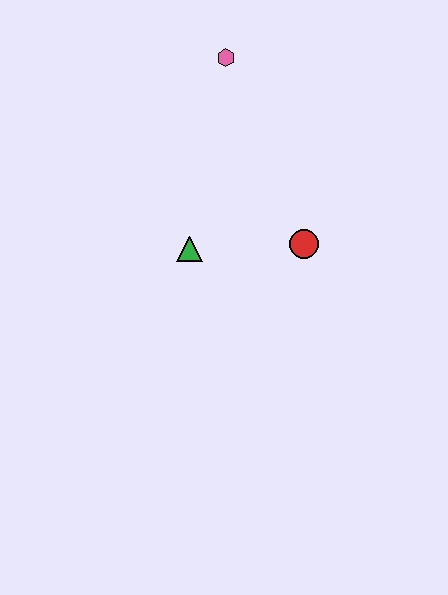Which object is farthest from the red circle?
The pink hexagon is farthest from the red circle.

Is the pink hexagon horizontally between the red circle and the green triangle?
Yes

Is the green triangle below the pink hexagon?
Yes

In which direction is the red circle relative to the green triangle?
The red circle is to the right of the green triangle.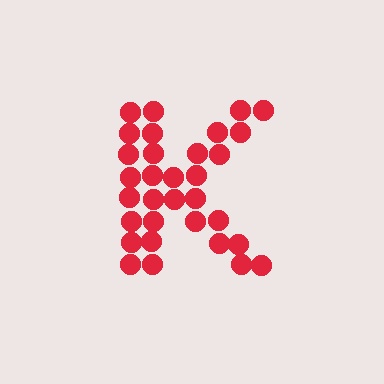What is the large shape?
The large shape is the letter K.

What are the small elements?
The small elements are circles.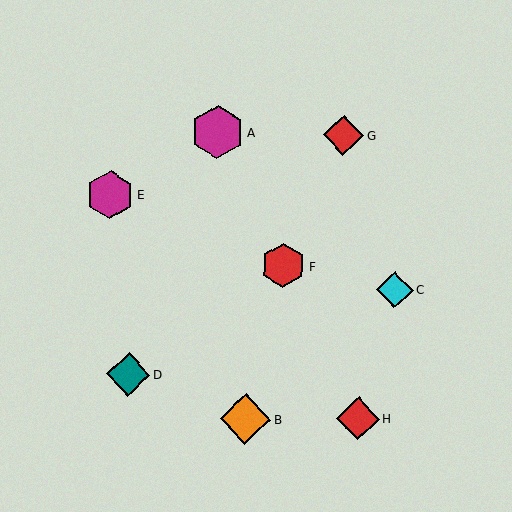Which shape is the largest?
The magenta hexagon (labeled A) is the largest.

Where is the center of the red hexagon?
The center of the red hexagon is at (283, 266).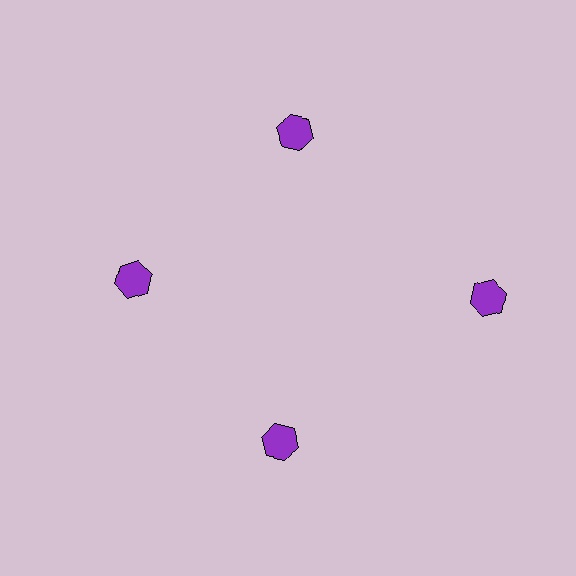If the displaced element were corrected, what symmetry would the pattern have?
It would have 4-fold rotational symmetry — the pattern would map onto itself every 90 degrees.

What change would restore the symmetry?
The symmetry would be restored by moving it inward, back onto the ring so that all 4 hexagons sit at equal angles and equal distance from the center.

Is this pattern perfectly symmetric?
No. The 4 purple hexagons are arranged in a ring, but one element near the 3 o'clock position is pushed outward from the center, breaking the 4-fold rotational symmetry.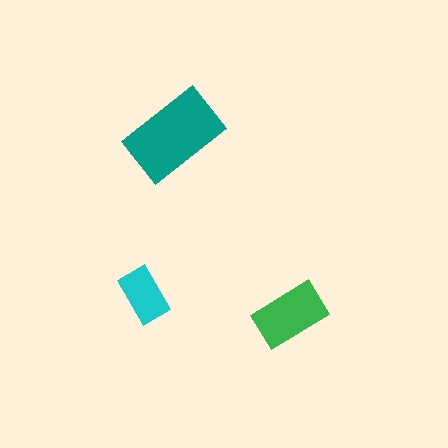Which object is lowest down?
The green rectangle is bottommost.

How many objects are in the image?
There are 3 objects in the image.